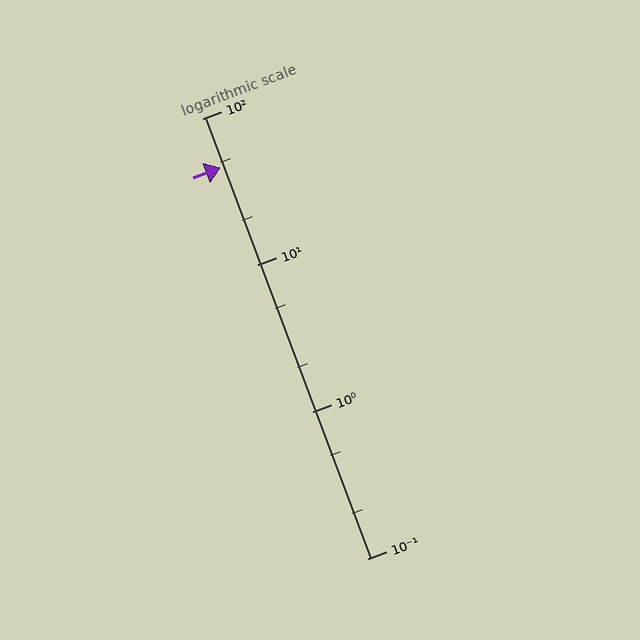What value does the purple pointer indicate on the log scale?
The pointer indicates approximately 46.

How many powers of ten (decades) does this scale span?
The scale spans 3 decades, from 0.1 to 100.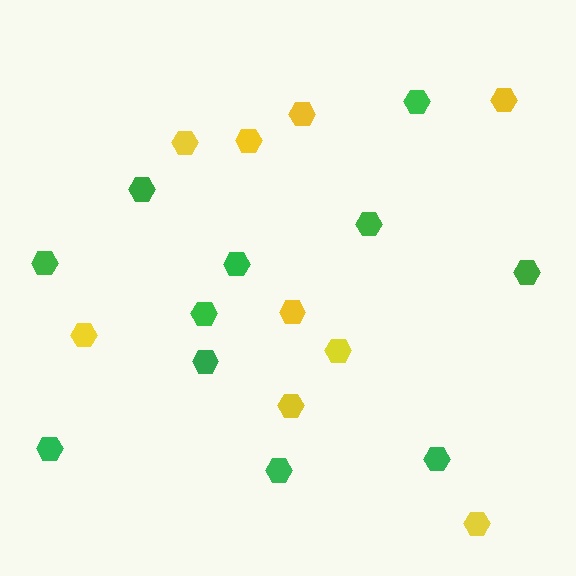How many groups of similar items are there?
There are 2 groups: one group of yellow hexagons (9) and one group of green hexagons (11).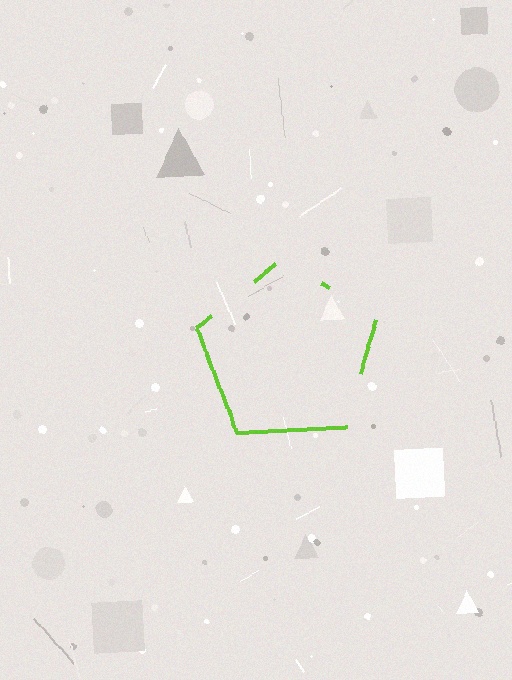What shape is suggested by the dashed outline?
The dashed outline suggests a pentagon.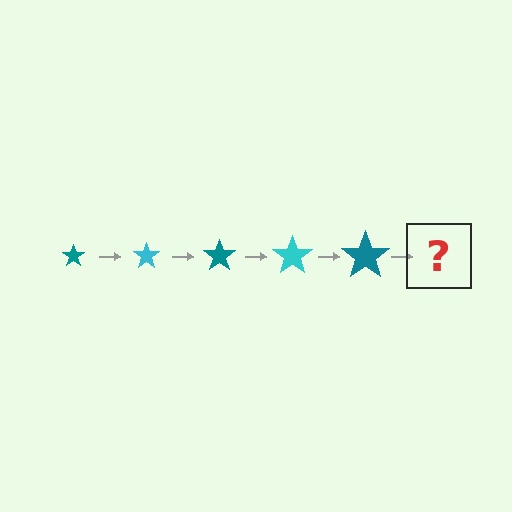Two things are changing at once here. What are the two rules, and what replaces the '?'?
The two rules are that the star grows larger each step and the color cycles through teal and cyan. The '?' should be a cyan star, larger than the previous one.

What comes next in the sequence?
The next element should be a cyan star, larger than the previous one.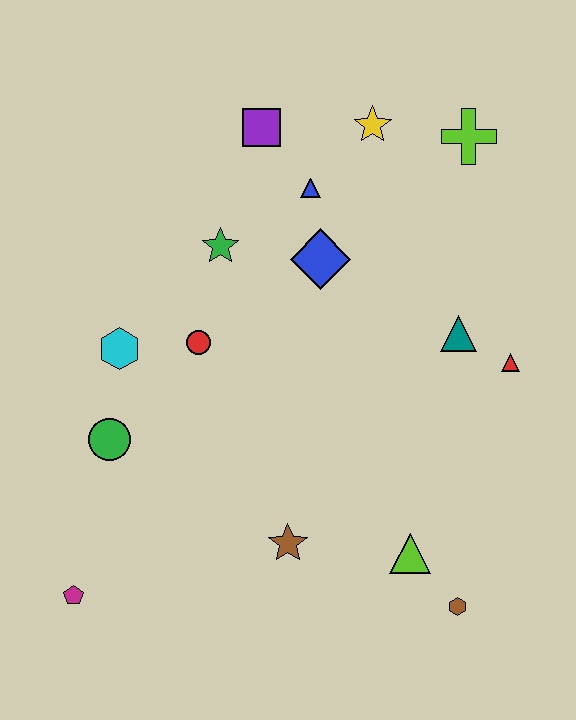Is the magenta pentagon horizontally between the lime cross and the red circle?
No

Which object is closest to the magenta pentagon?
The green circle is closest to the magenta pentagon.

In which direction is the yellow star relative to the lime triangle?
The yellow star is above the lime triangle.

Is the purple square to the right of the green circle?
Yes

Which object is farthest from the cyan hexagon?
The brown hexagon is farthest from the cyan hexagon.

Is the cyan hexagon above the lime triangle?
Yes